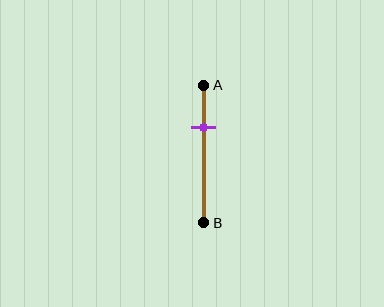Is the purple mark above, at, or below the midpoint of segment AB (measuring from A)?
The purple mark is above the midpoint of segment AB.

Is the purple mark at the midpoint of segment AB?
No, the mark is at about 30% from A, not at the 50% midpoint.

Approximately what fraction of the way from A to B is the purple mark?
The purple mark is approximately 30% of the way from A to B.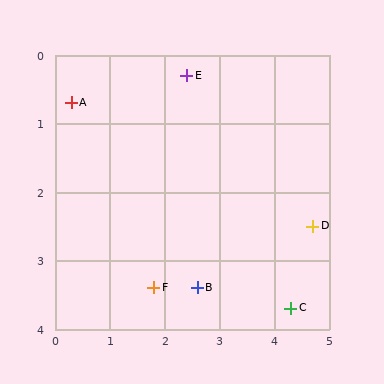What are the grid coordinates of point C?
Point C is at approximately (4.3, 3.7).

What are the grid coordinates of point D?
Point D is at approximately (4.7, 2.5).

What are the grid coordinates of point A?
Point A is at approximately (0.3, 0.7).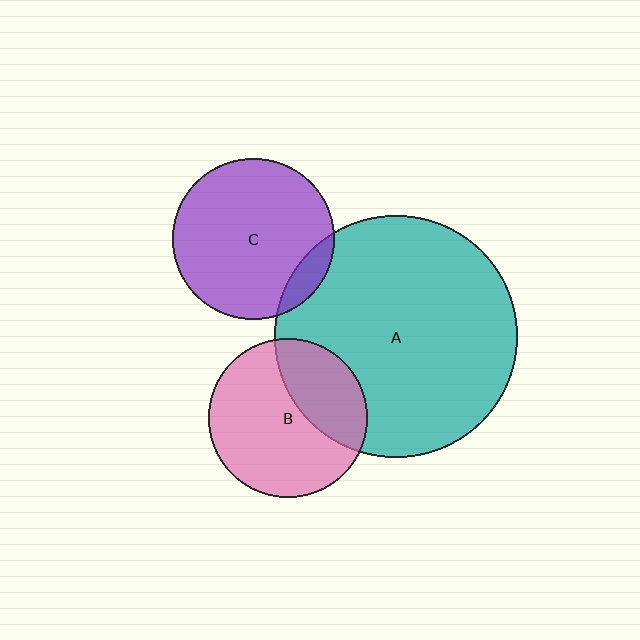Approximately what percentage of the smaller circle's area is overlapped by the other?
Approximately 35%.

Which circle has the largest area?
Circle A (teal).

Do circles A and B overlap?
Yes.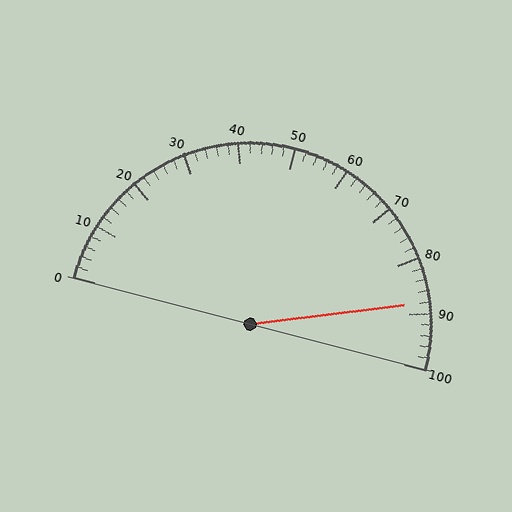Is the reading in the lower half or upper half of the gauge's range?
The reading is in the upper half of the range (0 to 100).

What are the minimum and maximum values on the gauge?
The gauge ranges from 0 to 100.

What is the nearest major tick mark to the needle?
The nearest major tick mark is 90.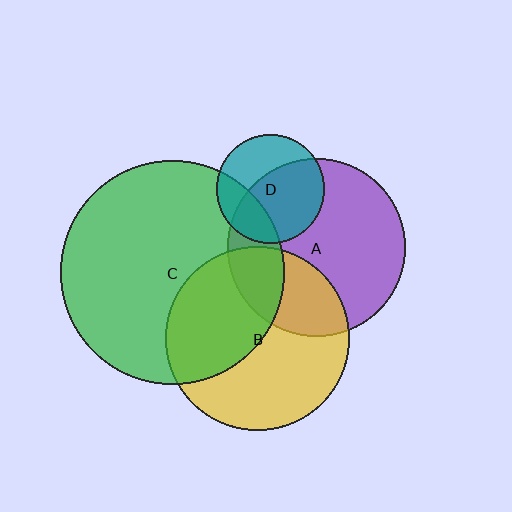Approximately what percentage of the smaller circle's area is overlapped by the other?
Approximately 60%.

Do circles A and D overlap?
Yes.